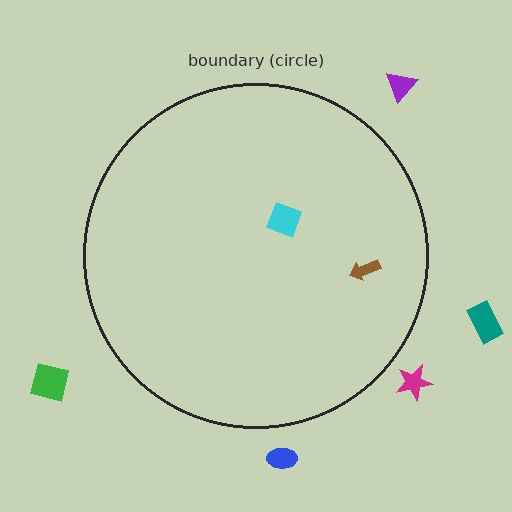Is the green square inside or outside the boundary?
Outside.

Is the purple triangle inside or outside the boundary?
Outside.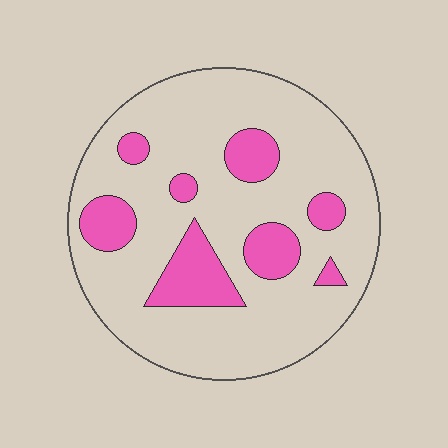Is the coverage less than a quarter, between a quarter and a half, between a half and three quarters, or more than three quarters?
Less than a quarter.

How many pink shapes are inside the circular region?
8.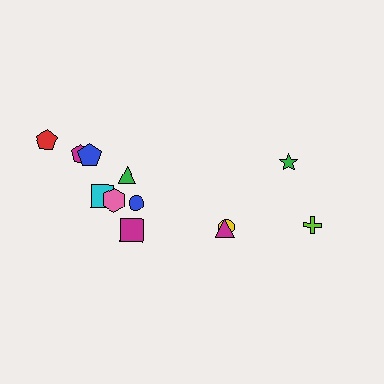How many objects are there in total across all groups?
There are 12 objects.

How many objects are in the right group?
There are 4 objects.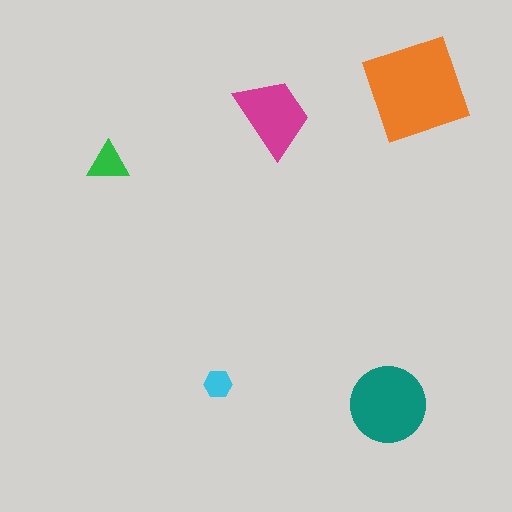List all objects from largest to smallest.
The orange diamond, the teal circle, the magenta trapezoid, the green triangle, the cyan hexagon.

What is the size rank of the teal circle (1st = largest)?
2nd.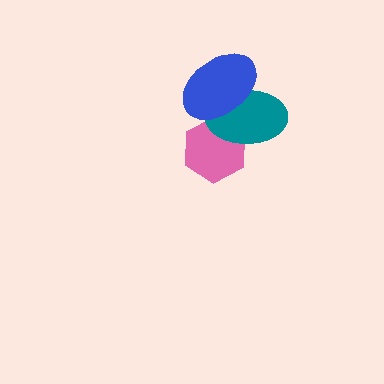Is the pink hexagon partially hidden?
Yes, it is partially covered by another shape.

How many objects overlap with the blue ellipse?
2 objects overlap with the blue ellipse.